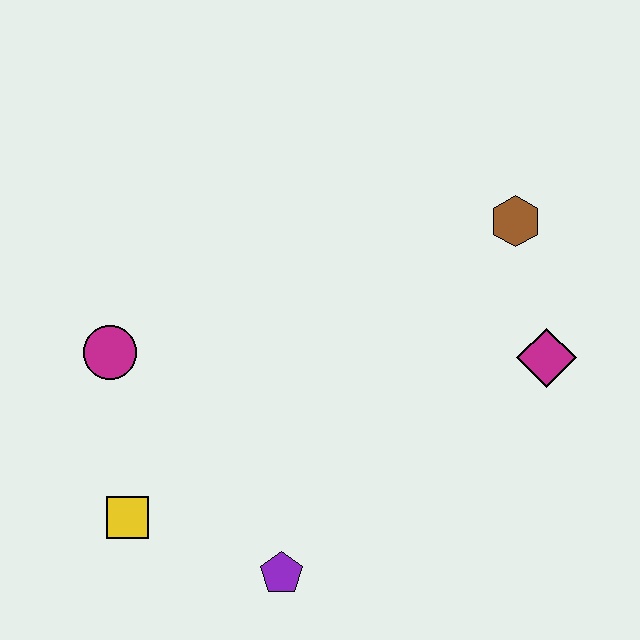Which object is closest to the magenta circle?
The yellow square is closest to the magenta circle.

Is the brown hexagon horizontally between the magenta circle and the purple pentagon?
No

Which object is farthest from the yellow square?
The brown hexagon is farthest from the yellow square.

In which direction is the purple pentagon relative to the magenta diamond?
The purple pentagon is to the left of the magenta diamond.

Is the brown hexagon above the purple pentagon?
Yes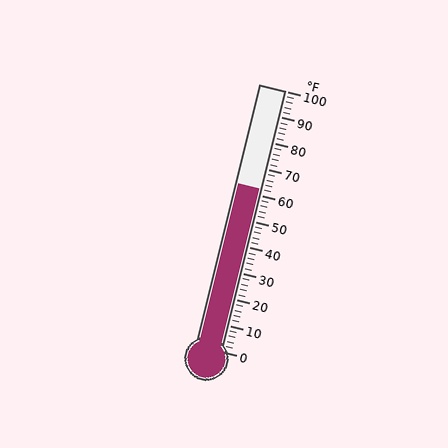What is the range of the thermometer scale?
The thermometer scale ranges from 0°F to 100°F.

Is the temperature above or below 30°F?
The temperature is above 30°F.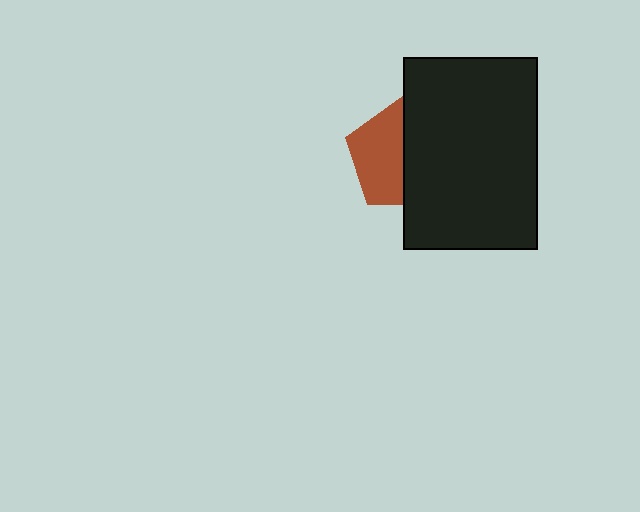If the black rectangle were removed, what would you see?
You would see the complete brown pentagon.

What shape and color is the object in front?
The object in front is a black rectangle.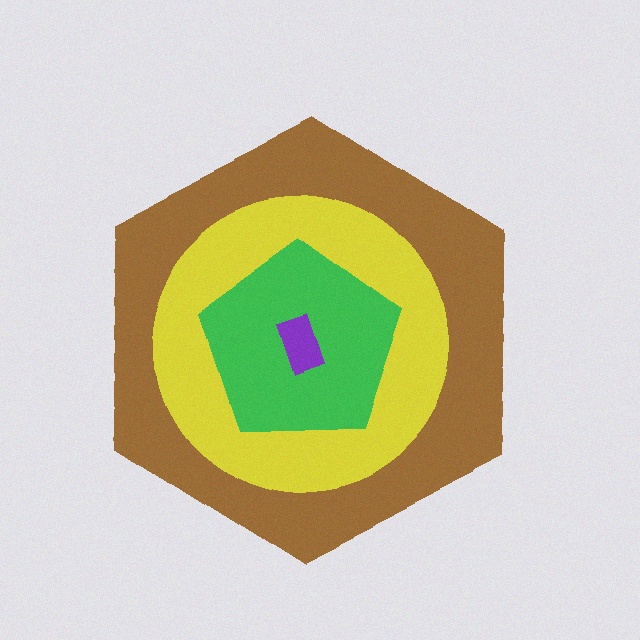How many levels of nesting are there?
4.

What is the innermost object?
The purple rectangle.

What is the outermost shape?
The brown hexagon.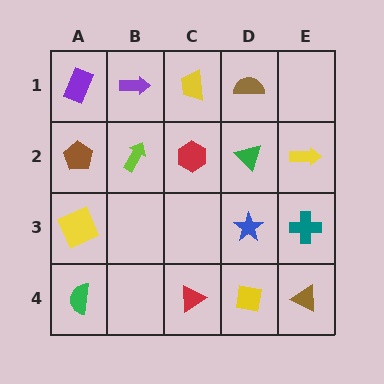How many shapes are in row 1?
4 shapes.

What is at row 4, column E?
A brown triangle.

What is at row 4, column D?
A yellow square.